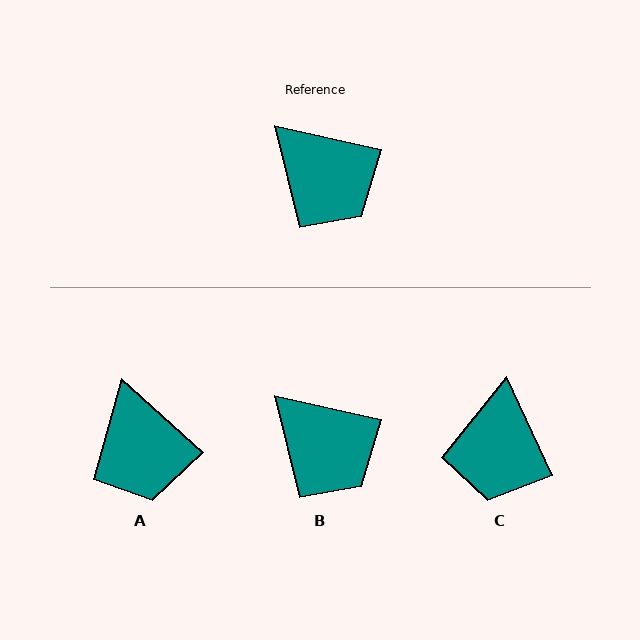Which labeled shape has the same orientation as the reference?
B.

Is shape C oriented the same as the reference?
No, it is off by about 52 degrees.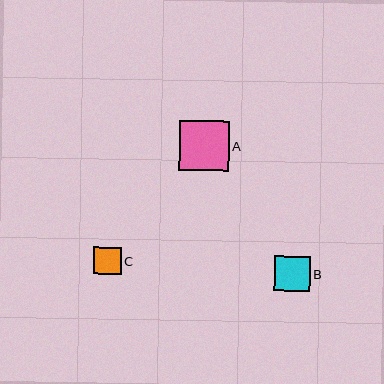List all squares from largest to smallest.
From largest to smallest: A, B, C.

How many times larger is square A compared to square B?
Square A is approximately 1.4 times the size of square B.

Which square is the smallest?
Square C is the smallest with a size of approximately 28 pixels.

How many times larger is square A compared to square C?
Square A is approximately 1.8 times the size of square C.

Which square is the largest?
Square A is the largest with a size of approximately 50 pixels.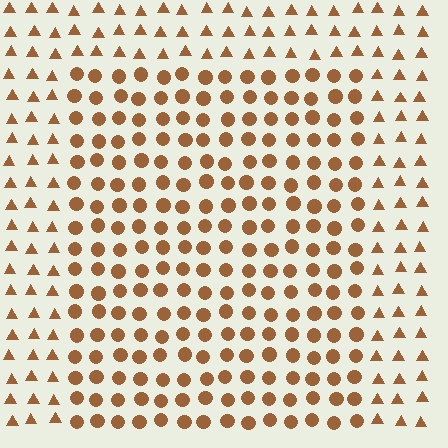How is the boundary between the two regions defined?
The boundary is defined by a change in element shape: circles inside vs. triangles outside. All elements share the same color and spacing.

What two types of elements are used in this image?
The image uses circles inside the rectangle region and triangles outside it.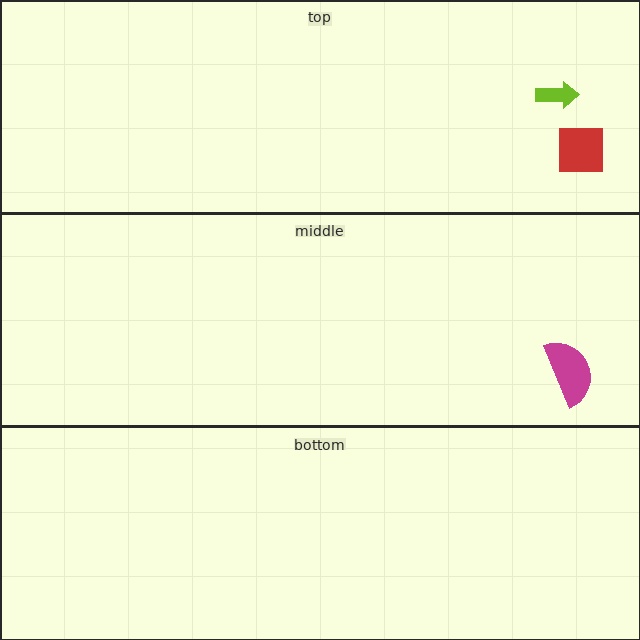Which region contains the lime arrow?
The top region.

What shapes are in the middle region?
The magenta semicircle.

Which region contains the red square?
The top region.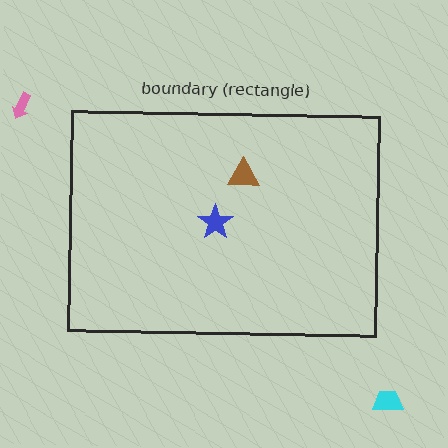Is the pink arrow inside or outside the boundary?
Outside.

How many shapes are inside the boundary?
2 inside, 2 outside.